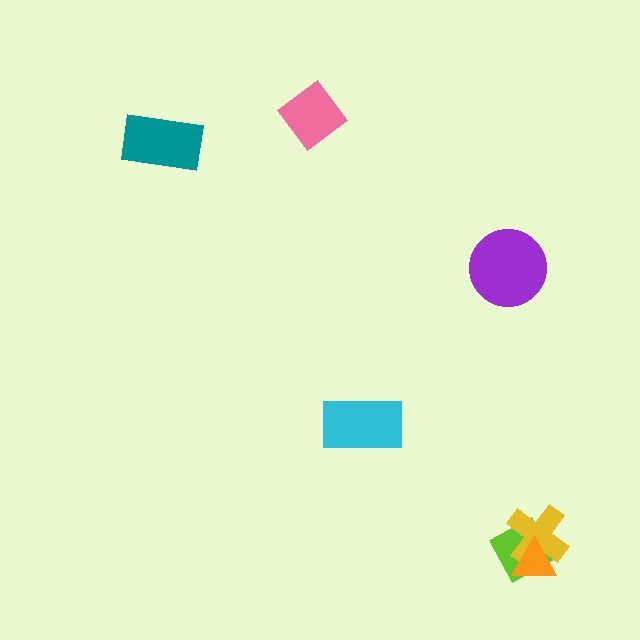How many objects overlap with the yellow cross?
2 objects overlap with the yellow cross.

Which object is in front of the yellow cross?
The orange triangle is in front of the yellow cross.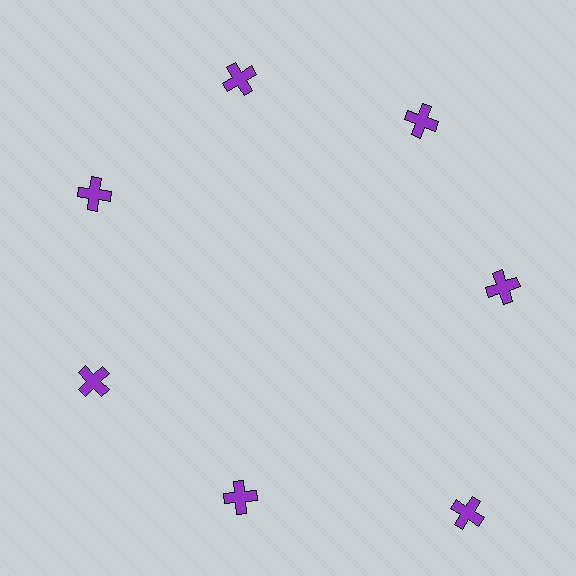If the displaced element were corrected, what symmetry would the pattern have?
It would have 7-fold rotational symmetry — the pattern would map onto itself every 51 degrees.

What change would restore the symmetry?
The symmetry would be restored by moving it inward, back onto the ring so that all 7 crosses sit at equal angles and equal distance from the center.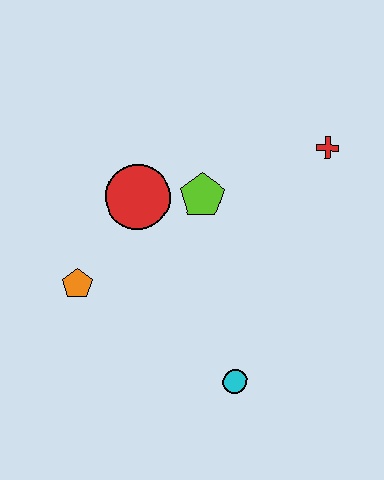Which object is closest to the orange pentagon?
The red circle is closest to the orange pentagon.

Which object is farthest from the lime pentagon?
The cyan circle is farthest from the lime pentagon.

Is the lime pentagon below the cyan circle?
No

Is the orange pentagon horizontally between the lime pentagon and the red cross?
No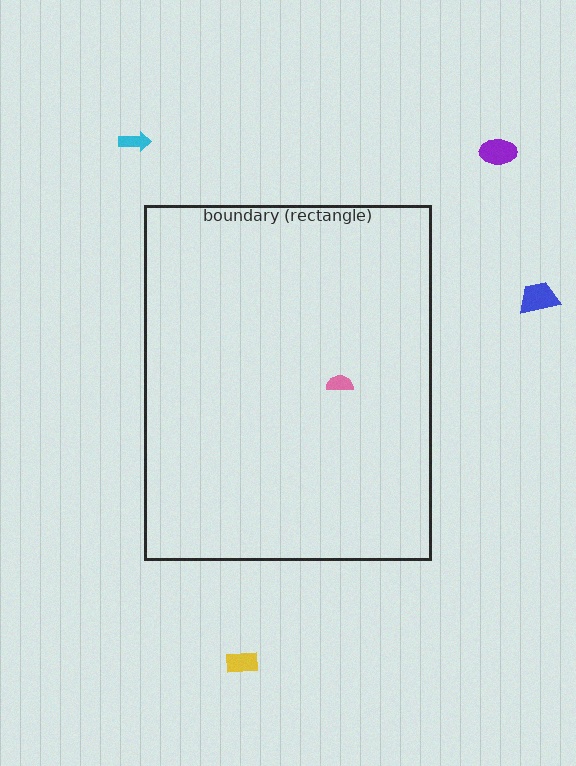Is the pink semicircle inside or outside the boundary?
Inside.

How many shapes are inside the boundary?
1 inside, 4 outside.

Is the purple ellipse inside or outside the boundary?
Outside.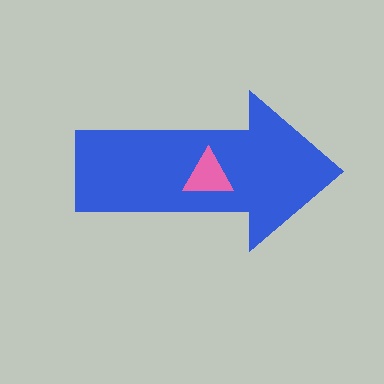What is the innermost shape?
The pink triangle.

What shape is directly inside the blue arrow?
The pink triangle.